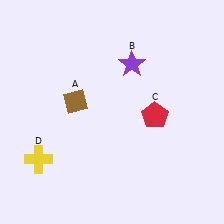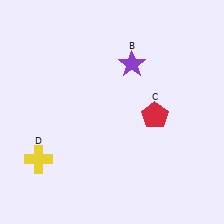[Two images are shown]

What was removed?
The brown diamond (A) was removed in Image 2.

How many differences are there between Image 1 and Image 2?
There is 1 difference between the two images.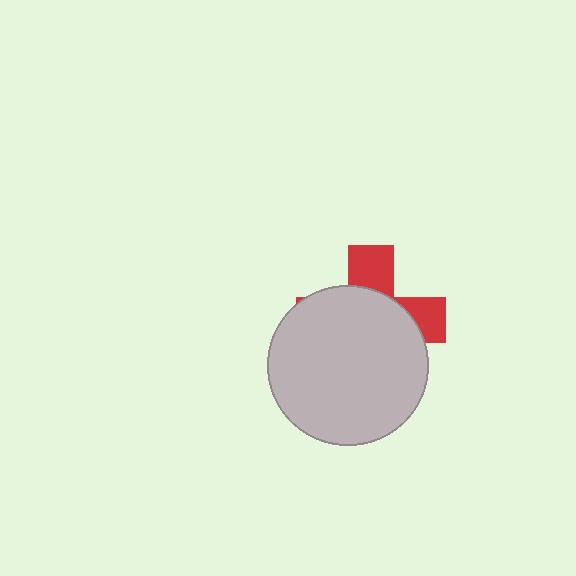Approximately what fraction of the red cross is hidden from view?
Roughly 70% of the red cross is hidden behind the light gray circle.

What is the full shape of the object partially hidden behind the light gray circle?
The partially hidden object is a red cross.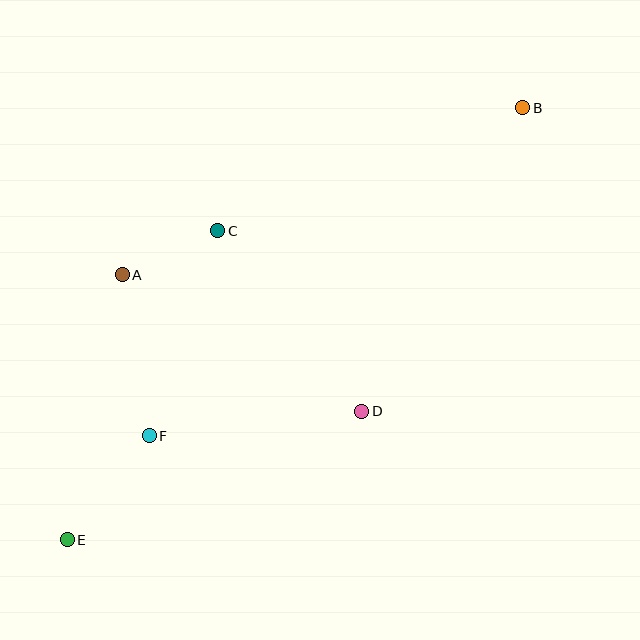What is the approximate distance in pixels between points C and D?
The distance between C and D is approximately 231 pixels.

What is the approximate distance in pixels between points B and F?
The distance between B and F is approximately 497 pixels.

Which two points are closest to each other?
Points A and C are closest to each other.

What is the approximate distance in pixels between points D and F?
The distance between D and F is approximately 214 pixels.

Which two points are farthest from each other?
Points B and E are farthest from each other.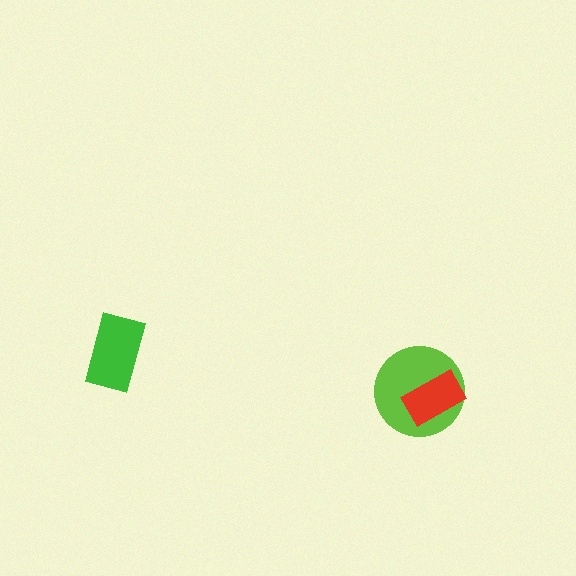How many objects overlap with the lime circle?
1 object overlaps with the lime circle.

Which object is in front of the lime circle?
The red rectangle is in front of the lime circle.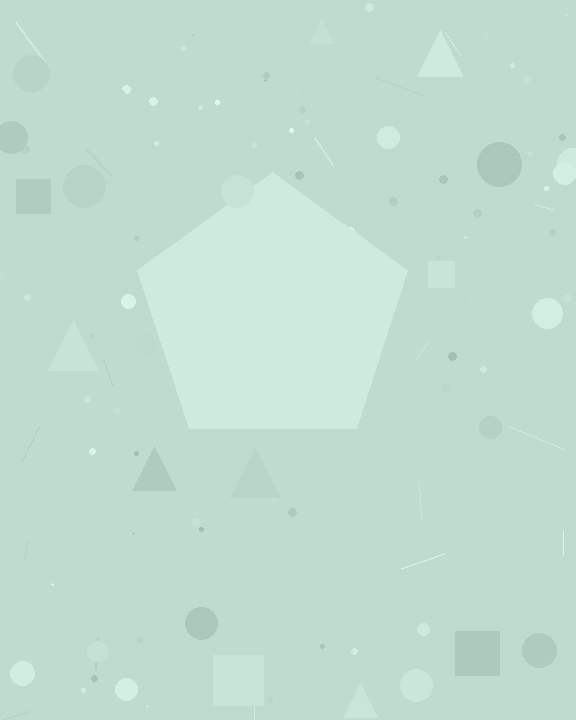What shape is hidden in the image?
A pentagon is hidden in the image.